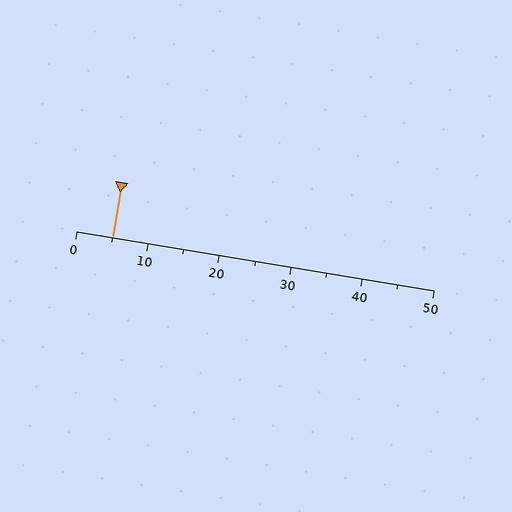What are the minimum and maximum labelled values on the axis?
The axis runs from 0 to 50.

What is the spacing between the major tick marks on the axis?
The major ticks are spaced 10 apart.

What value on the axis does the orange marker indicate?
The marker indicates approximately 5.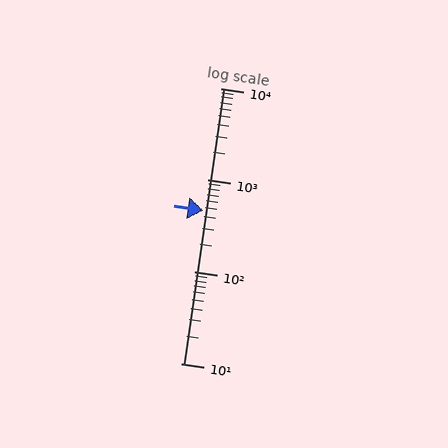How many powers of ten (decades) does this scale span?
The scale spans 3 decades, from 10 to 10000.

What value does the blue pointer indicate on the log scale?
The pointer indicates approximately 470.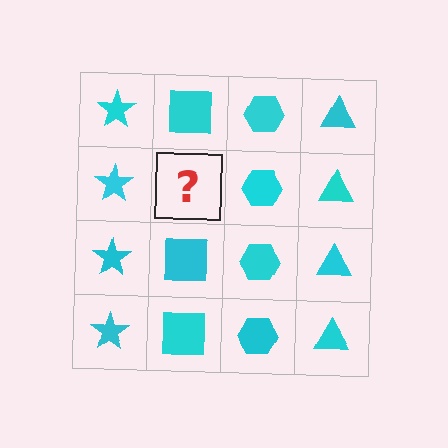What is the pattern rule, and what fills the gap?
The rule is that each column has a consistent shape. The gap should be filled with a cyan square.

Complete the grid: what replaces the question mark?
The question mark should be replaced with a cyan square.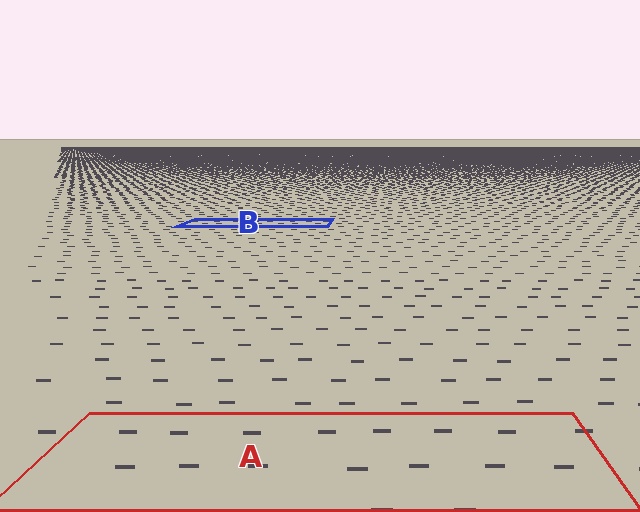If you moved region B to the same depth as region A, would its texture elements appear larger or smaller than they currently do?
They would appear larger. At a closer depth, the same texture elements are projected at a bigger on-screen size.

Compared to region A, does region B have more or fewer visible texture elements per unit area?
Region B has more texture elements per unit area — they are packed more densely because it is farther away.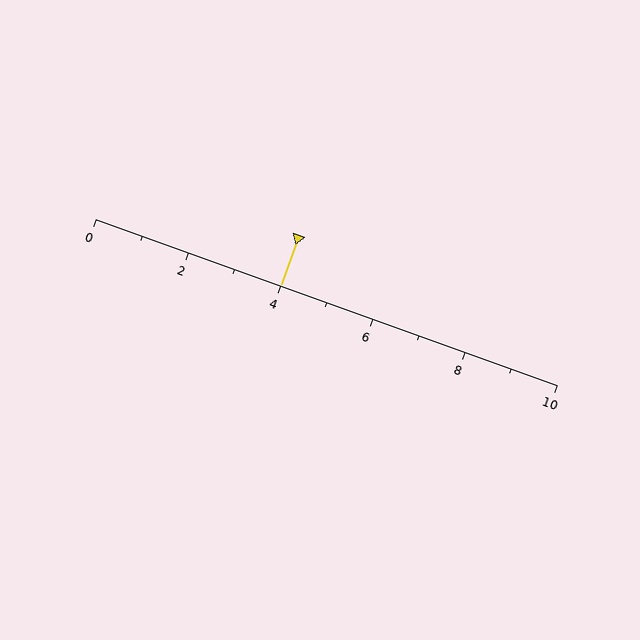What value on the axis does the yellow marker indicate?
The marker indicates approximately 4.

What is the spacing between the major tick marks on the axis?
The major ticks are spaced 2 apart.